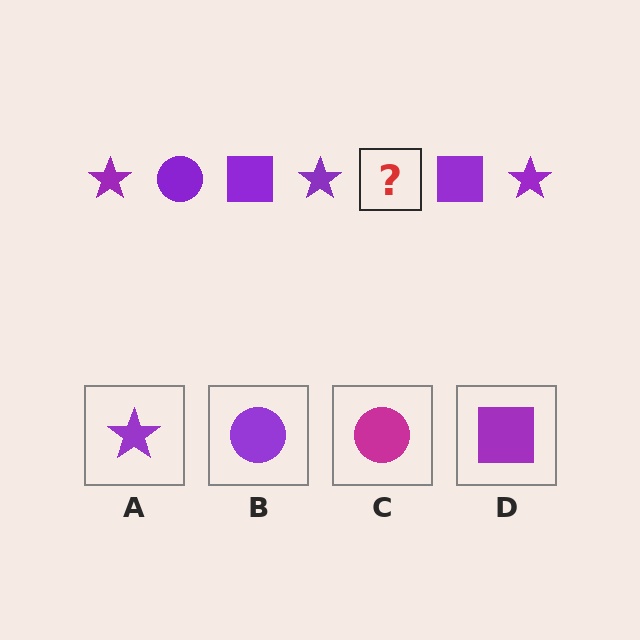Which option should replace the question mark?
Option B.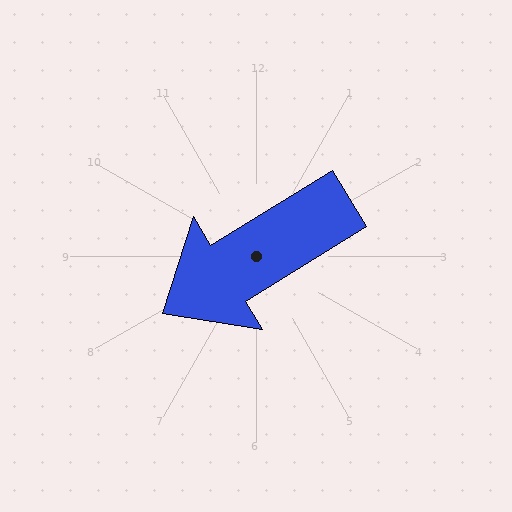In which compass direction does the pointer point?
Southwest.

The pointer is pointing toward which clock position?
Roughly 8 o'clock.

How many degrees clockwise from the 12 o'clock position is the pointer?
Approximately 239 degrees.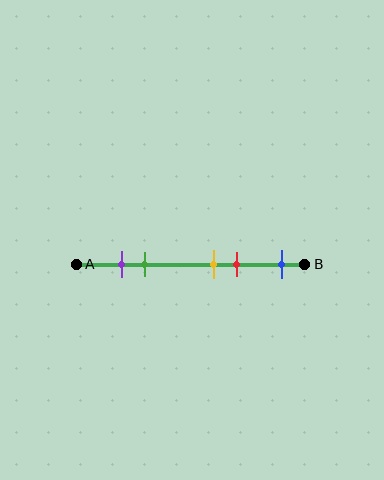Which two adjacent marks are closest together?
The purple and green marks are the closest adjacent pair.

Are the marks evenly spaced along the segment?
No, the marks are not evenly spaced.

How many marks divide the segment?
There are 5 marks dividing the segment.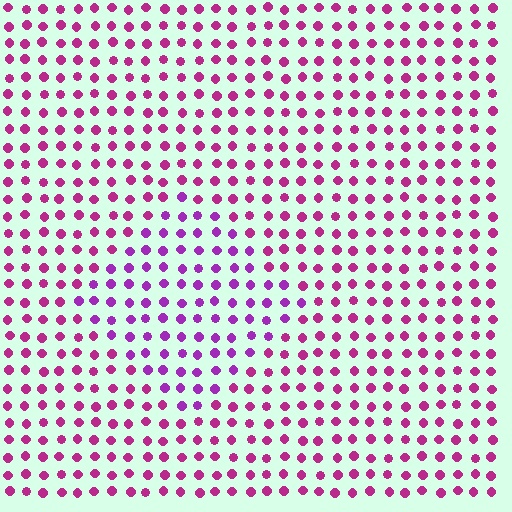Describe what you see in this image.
The image is filled with small magenta elements in a uniform arrangement. A diamond-shaped region is visible where the elements are tinted to a slightly different hue, forming a subtle color boundary.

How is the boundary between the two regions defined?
The boundary is defined purely by a slight shift in hue (about 29 degrees). Spacing, size, and orientation are identical on both sides.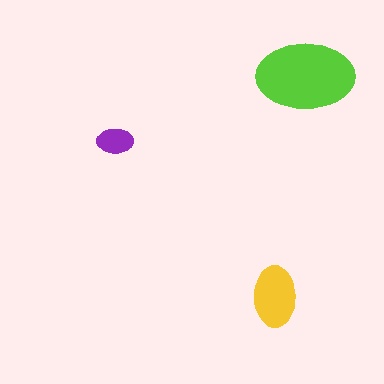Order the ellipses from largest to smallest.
the lime one, the yellow one, the purple one.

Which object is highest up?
The lime ellipse is topmost.